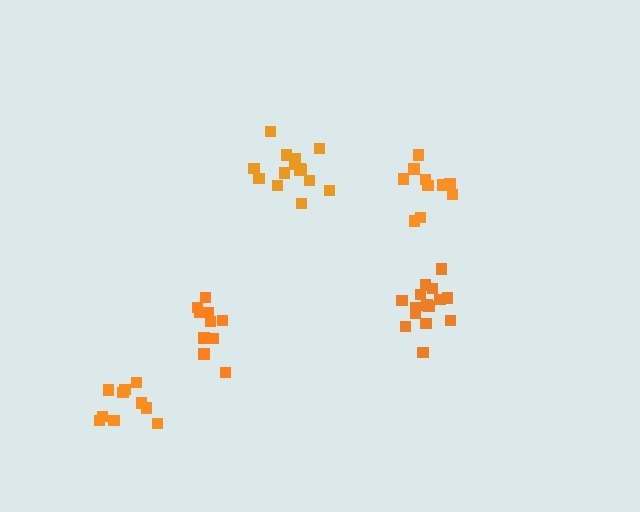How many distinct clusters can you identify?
There are 5 distinct clusters.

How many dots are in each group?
Group 1: 10 dots, Group 2: 10 dots, Group 3: 15 dots, Group 4: 15 dots, Group 5: 10 dots (60 total).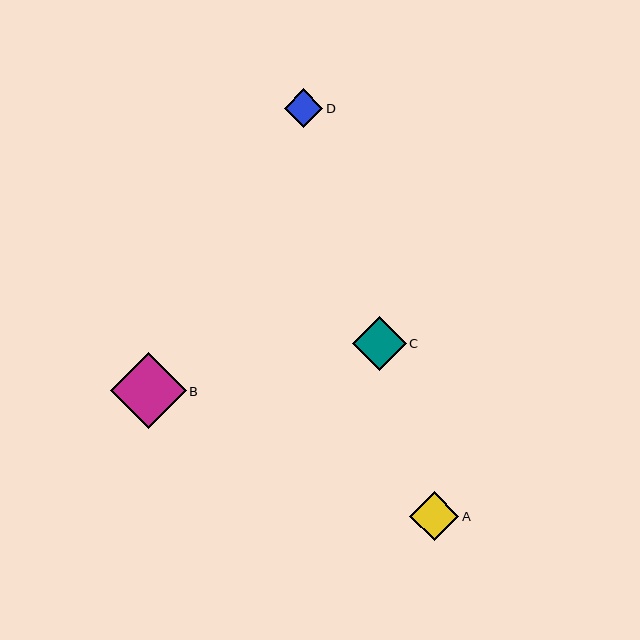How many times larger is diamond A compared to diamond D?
Diamond A is approximately 1.3 times the size of diamond D.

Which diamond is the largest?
Diamond B is the largest with a size of approximately 76 pixels.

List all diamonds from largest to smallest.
From largest to smallest: B, C, A, D.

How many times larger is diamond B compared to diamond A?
Diamond B is approximately 1.5 times the size of diamond A.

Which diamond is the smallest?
Diamond D is the smallest with a size of approximately 38 pixels.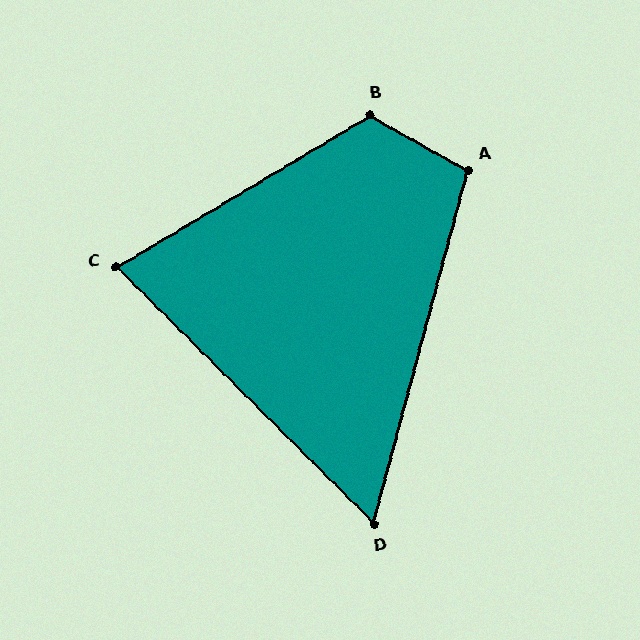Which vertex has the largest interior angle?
B, at approximately 120 degrees.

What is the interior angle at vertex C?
Approximately 76 degrees (acute).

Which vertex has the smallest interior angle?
D, at approximately 60 degrees.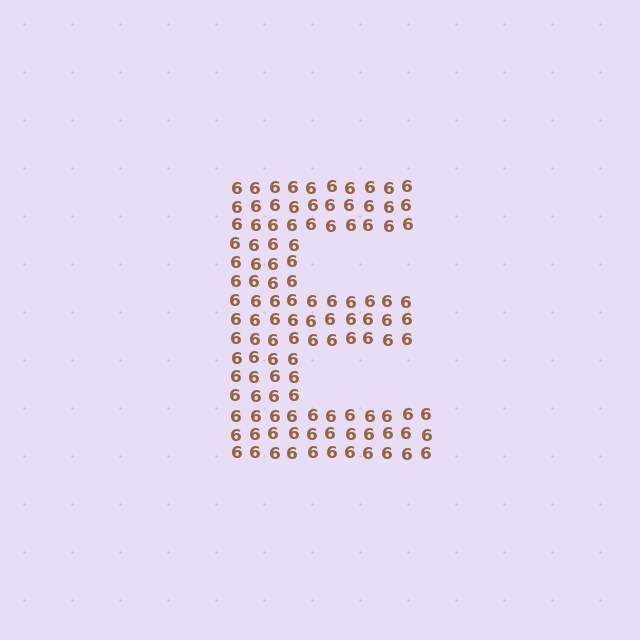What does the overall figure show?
The overall figure shows the letter E.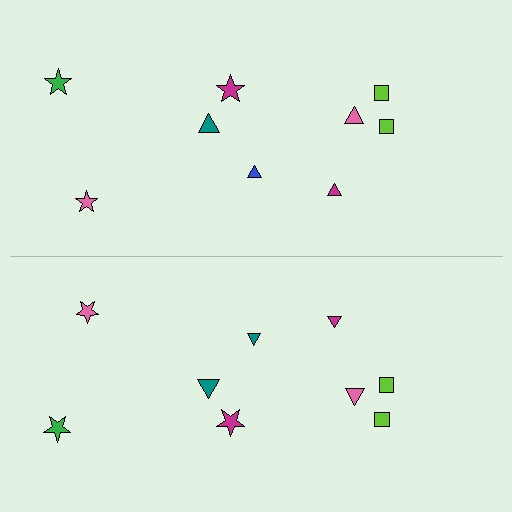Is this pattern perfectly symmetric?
No, the pattern is not perfectly symmetric. The teal triangle on the bottom side breaks the symmetry — its mirror counterpart is blue.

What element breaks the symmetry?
The teal triangle on the bottom side breaks the symmetry — its mirror counterpart is blue.